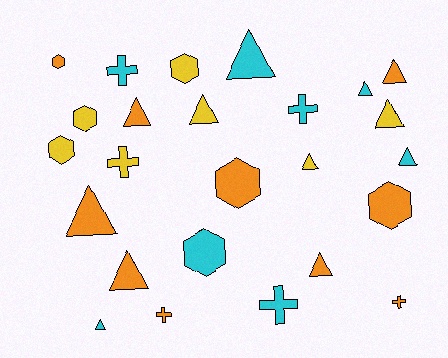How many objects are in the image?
There are 25 objects.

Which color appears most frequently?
Orange, with 10 objects.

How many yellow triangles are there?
There are 3 yellow triangles.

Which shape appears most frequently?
Triangle, with 12 objects.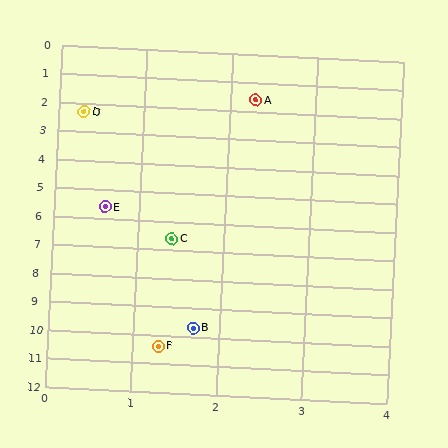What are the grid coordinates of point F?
Point F is at approximately (1.3, 10.4).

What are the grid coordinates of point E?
Point E is at approximately (0.6, 5.6).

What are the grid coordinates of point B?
Point B is at approximately (1.7, 9.7).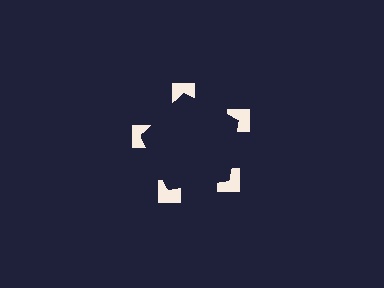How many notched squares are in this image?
There are 5 — one at each vertex of the illusory pentagon.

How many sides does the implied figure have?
5 sides.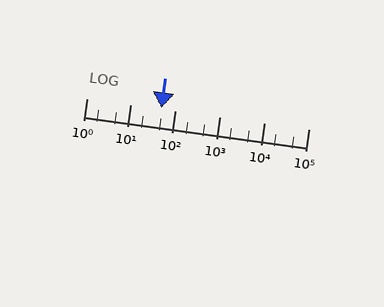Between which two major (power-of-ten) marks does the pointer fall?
The pointer is between 10 and 100.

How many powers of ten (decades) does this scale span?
The scale spans 5 decades, from 1 to 100000.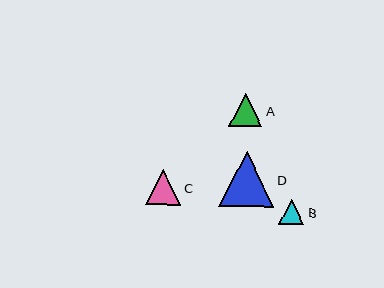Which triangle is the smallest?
Triangle B is the smallest with a size of approximately 26 pixels.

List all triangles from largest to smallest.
From largest to smallest: D, C, A, B.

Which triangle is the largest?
Triangle D is the largest with a size of approximately 55 pixels.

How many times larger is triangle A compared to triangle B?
Triangle A is approximately 1.3 times the size of triangle B.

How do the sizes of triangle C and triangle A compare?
Triangle C and triangle A are approximately the same size.